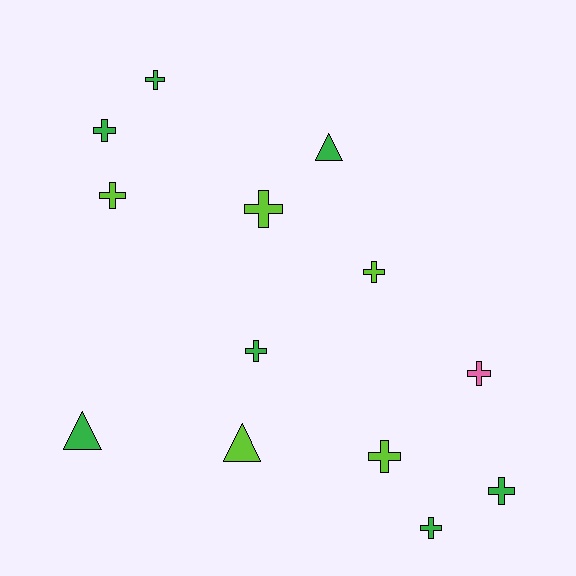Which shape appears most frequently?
Cross, with 10 objects.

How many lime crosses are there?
There are 4 lime crosses.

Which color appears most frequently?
Green, with 7 objects.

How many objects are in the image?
There are 13 objects.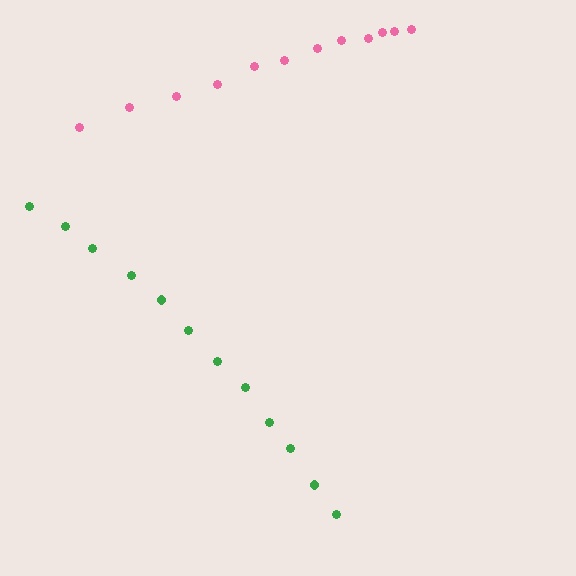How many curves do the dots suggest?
There are 2 distinct paths.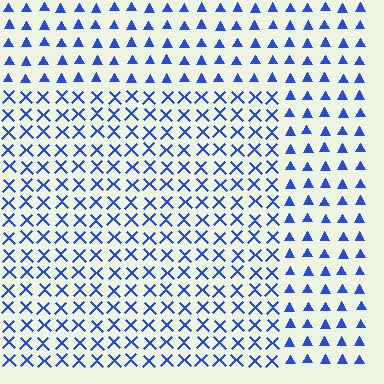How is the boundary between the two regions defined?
The boundary is defined by a change in element shape: X marks inside vs. triangles outside. All elements share the same color and spacing.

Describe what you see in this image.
The image is filled with small blue elements arranged in a uniform grid. A rectangle-shaped region contains X marks, while the surrounding area contains triangles. The boundary is defined purely by the change in element shape.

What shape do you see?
I see a rectangle.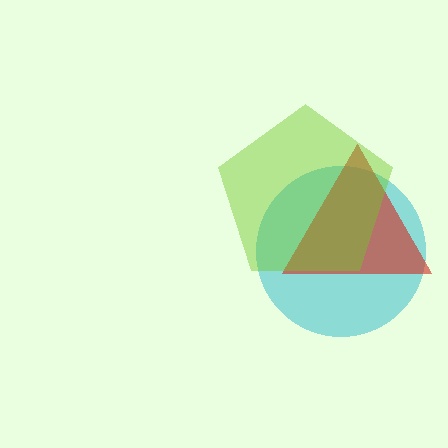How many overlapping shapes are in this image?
There are 3 overlapping shapes in the image.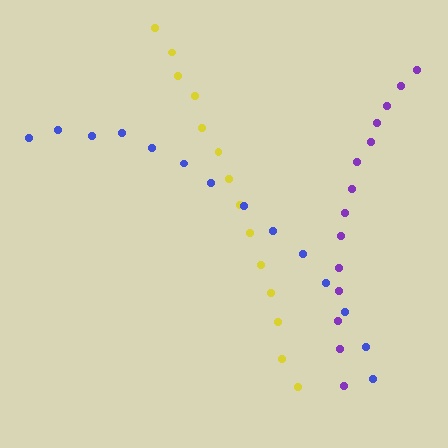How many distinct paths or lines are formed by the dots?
There are 3 distinct paths.